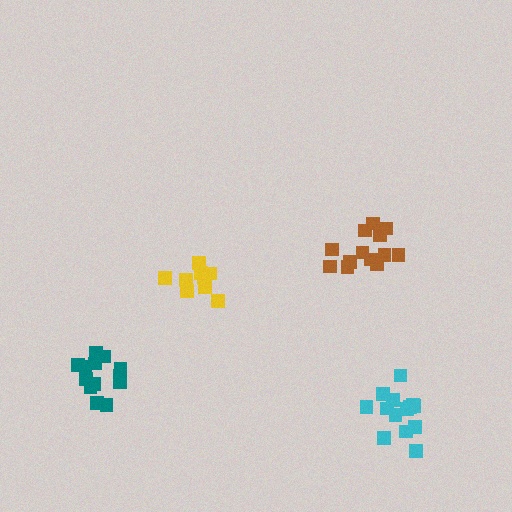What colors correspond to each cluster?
The clusters are colored: cyan, brown, yellow, teal.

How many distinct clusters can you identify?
There are 4 distinct clusters.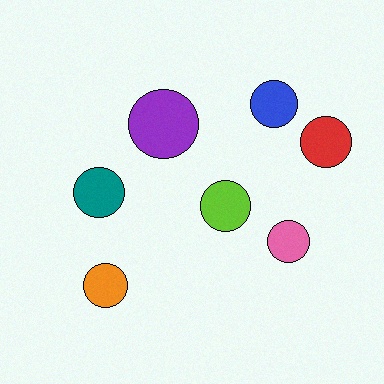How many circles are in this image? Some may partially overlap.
There are 7 circles.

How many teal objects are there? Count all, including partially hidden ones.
There is 1 teal object.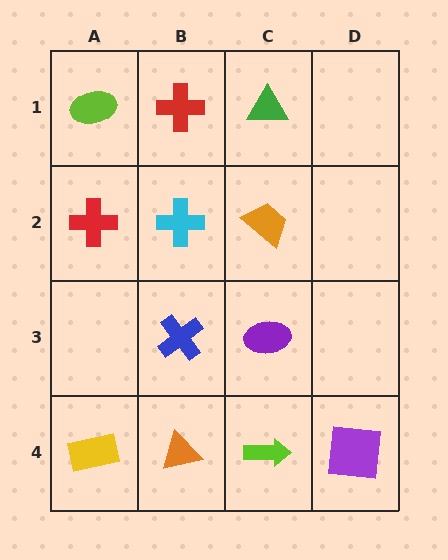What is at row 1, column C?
A green triangle.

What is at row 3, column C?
A purple ellipse.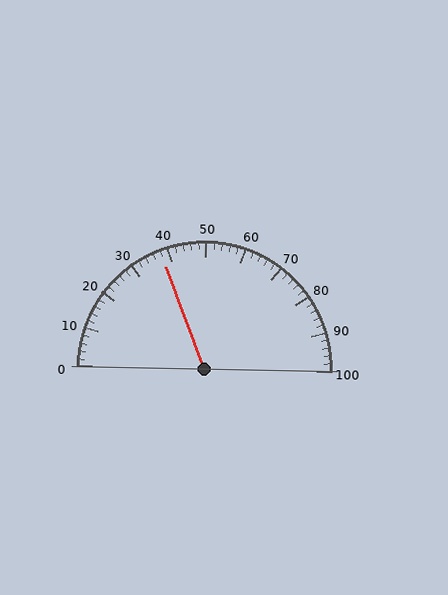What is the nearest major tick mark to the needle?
The nearest major tick mark is 40.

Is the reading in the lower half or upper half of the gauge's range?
The reading is in the lower half of the range (0 to 100).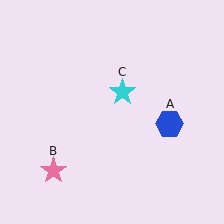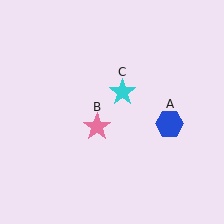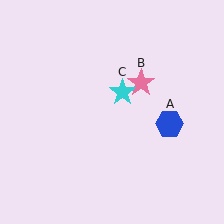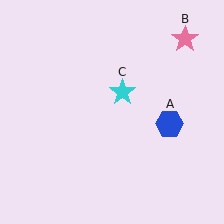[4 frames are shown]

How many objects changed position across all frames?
1 object changed position: pink star (object B).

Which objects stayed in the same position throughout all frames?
Blue hexagon (object A) and cyan star (object C) remained stationary.